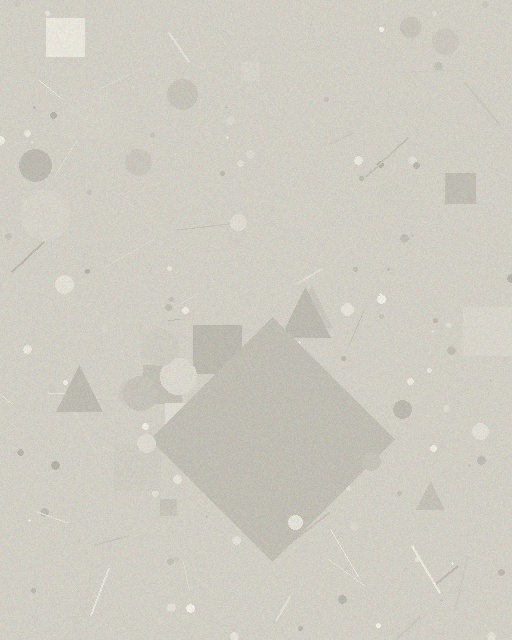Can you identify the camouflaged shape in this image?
The camouflaged shape is a diamond.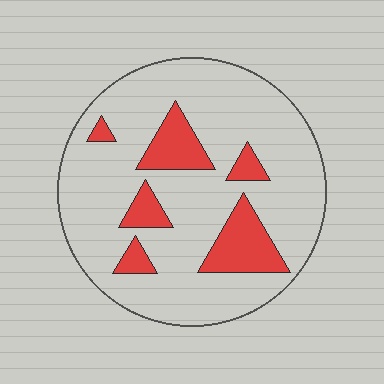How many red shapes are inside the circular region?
6.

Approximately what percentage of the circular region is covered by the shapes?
Approximately 20%.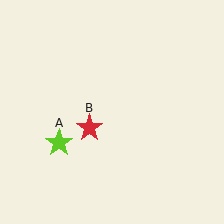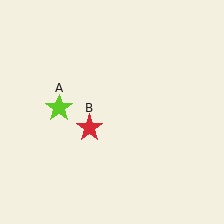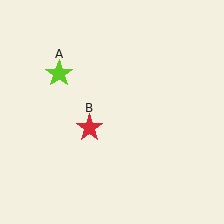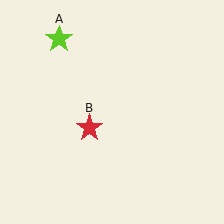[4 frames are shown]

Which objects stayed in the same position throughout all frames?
Red star (object B) remained stationary.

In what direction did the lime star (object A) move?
The lime star (object A) moved up.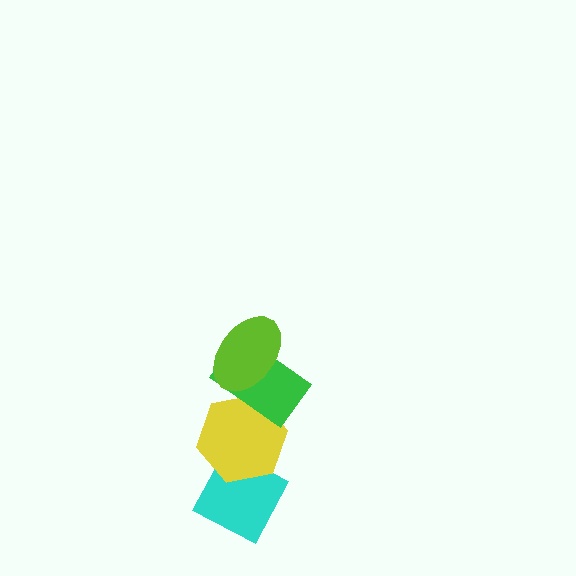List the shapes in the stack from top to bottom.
From top to bottom: the lime ellipse, the green rectangle, the yellow hexagon, the cyan diamond.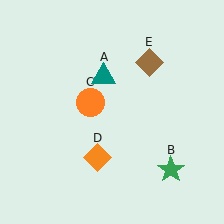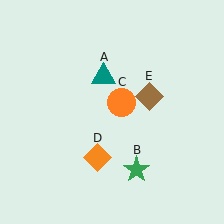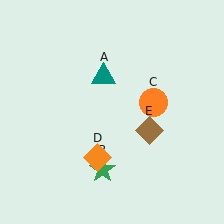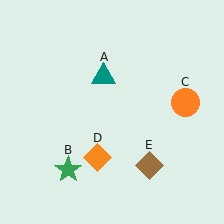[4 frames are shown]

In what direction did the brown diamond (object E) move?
The brown diamond (object E) moved down.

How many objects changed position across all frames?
3 objects changed position: green star (object B), orange circle (object C), brown diamond (object E).